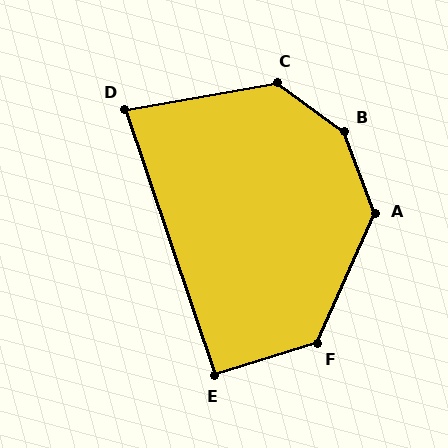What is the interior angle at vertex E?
Approximately 92 degrees (approximately right).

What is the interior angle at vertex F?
Approximately 131 degrees (obtuse).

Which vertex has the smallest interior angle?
D, at approximately 81 degrees.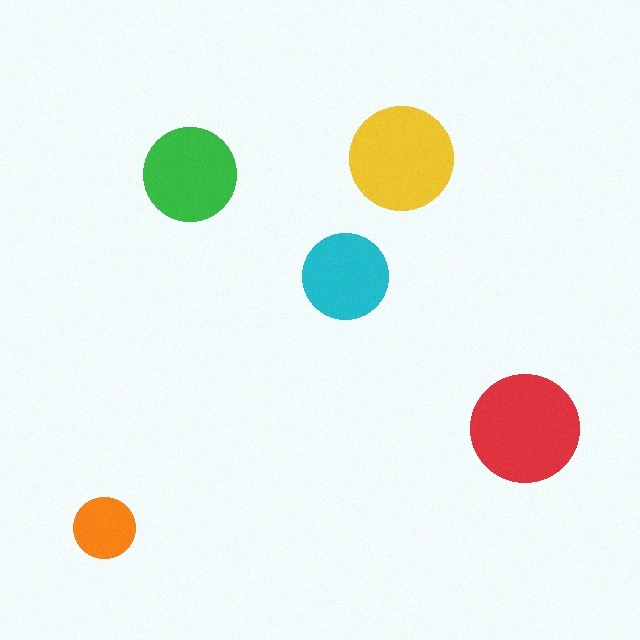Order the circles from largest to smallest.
the red one, the yellow one, the green one, the cyan one, the orange one.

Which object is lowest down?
The orange circle is bottommost.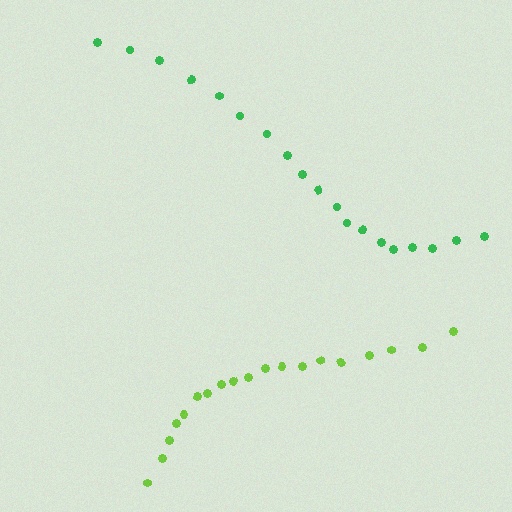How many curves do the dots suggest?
There are 2 distinct paths.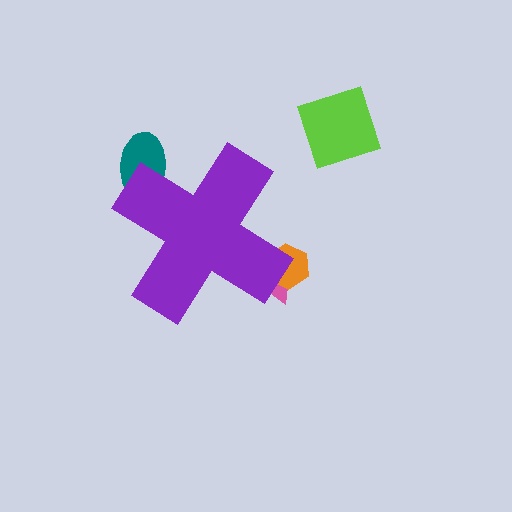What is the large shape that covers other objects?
A purple cross.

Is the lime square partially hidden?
No, the lime square is fully visible.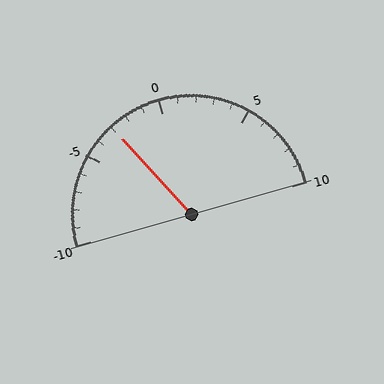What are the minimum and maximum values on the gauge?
The gauge ranges from -10 to 10.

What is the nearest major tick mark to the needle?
The nearest major tick mark is -5.